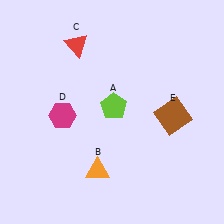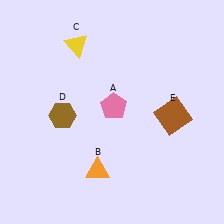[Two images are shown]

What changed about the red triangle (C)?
In Image 1, C is red. In Image 2, it changed to yellow.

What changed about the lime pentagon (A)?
In Image 1, A is lime. In Image 2, it changed to pink.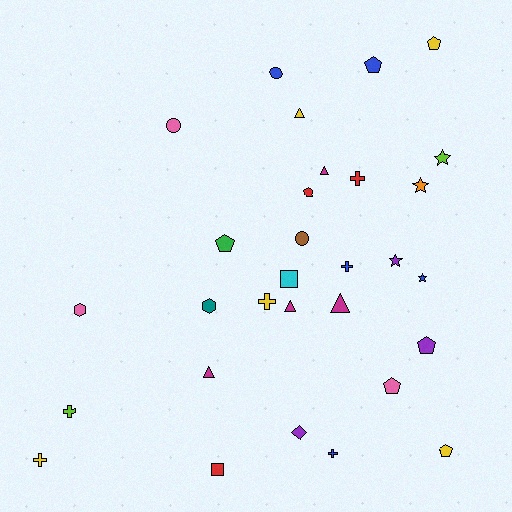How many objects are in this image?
There are 30 objects.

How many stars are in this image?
There are 4 stars.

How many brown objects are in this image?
There is 1 brown object.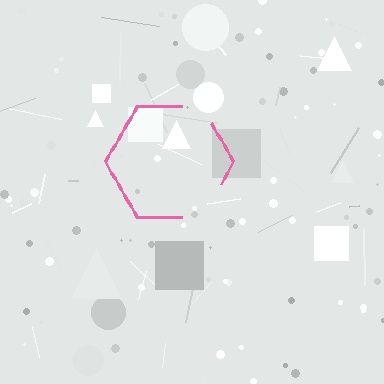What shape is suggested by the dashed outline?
The dashed outline suggests a hexagon.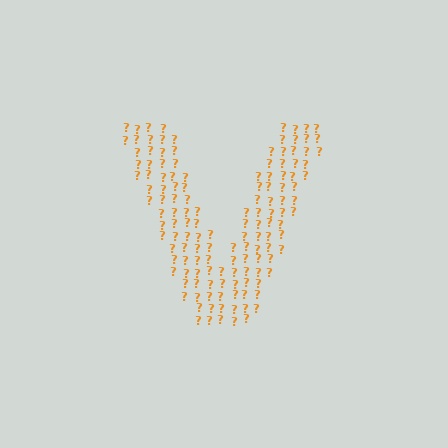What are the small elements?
The small elements are question marks.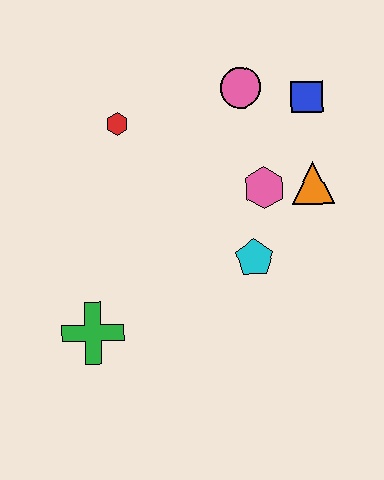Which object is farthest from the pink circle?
The green cross is farthest from the pink circle.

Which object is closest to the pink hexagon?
The orange triangle is closest to the pink hexagon.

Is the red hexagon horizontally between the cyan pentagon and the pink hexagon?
No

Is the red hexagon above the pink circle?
No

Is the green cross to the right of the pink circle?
No